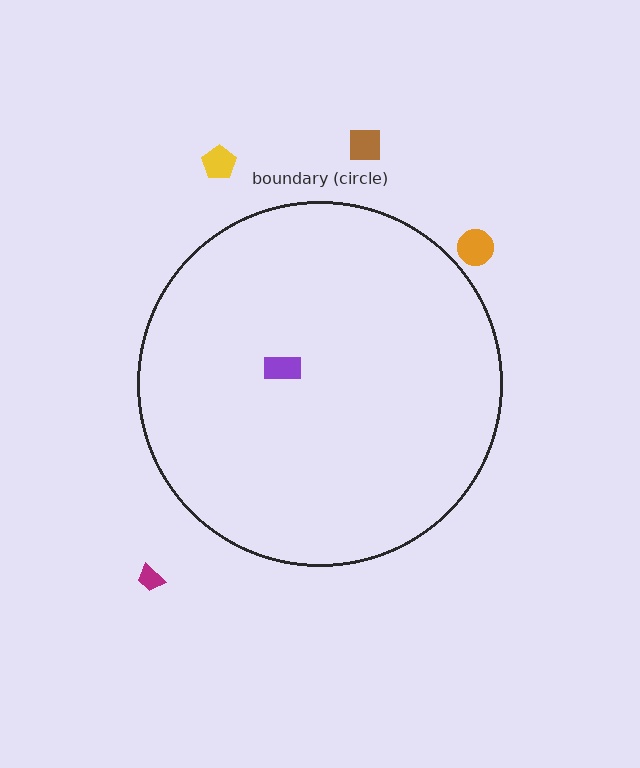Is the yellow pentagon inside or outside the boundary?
Outside.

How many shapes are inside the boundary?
1 inside, 4 outside.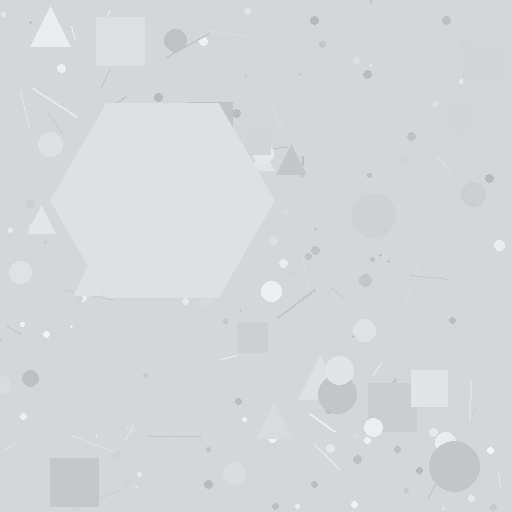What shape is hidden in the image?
A hexagon is hidden in the image.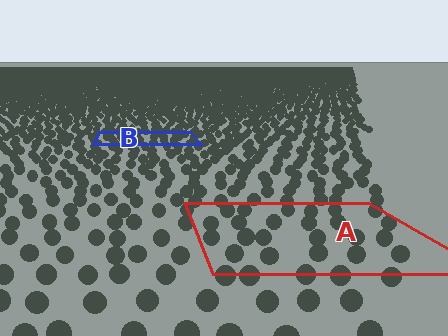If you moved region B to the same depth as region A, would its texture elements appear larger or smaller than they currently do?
They would appear larger. At a closer depth, the same texture elements are projected at a bigger on-screen size.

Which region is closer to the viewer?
Region A is closer. The texture elements there are larger and more spread out.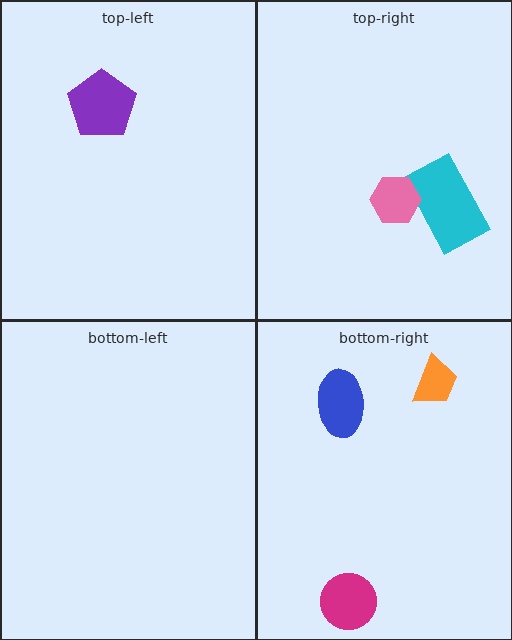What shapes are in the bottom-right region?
The blue ellipse, the orange trapezoid, the magenta circle.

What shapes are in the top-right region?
The cyan rectangle, the pink hexagon.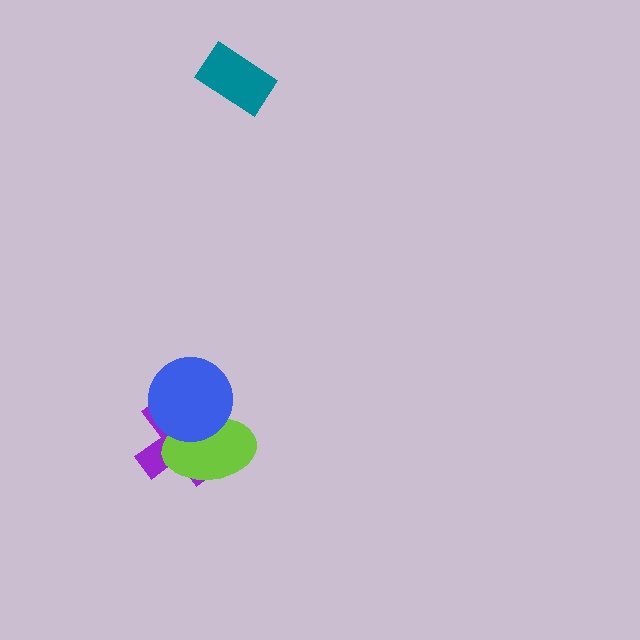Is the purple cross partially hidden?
Yes, it is partially covered by another shape.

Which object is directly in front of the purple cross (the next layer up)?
The lime ellipse is directly in front of the purple cross.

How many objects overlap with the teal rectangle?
0 objects overlap with the teal rectangle.